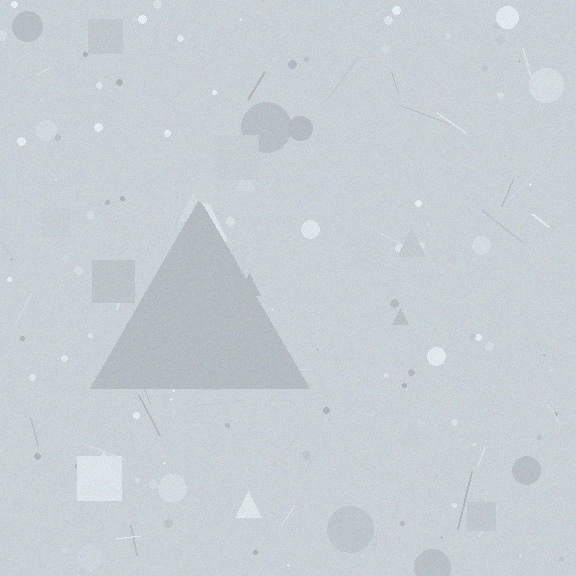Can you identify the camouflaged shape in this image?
The camouflaged shape is a triangle.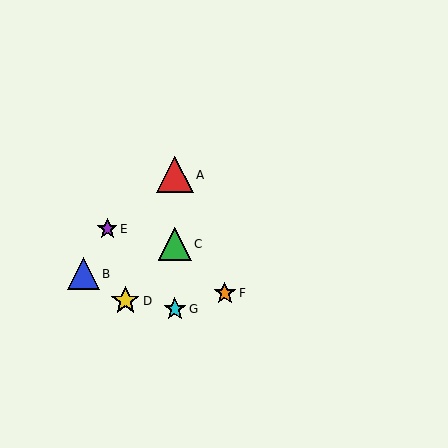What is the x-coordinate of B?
Object B is at x≈83.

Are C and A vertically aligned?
Yes, both are at x≈175.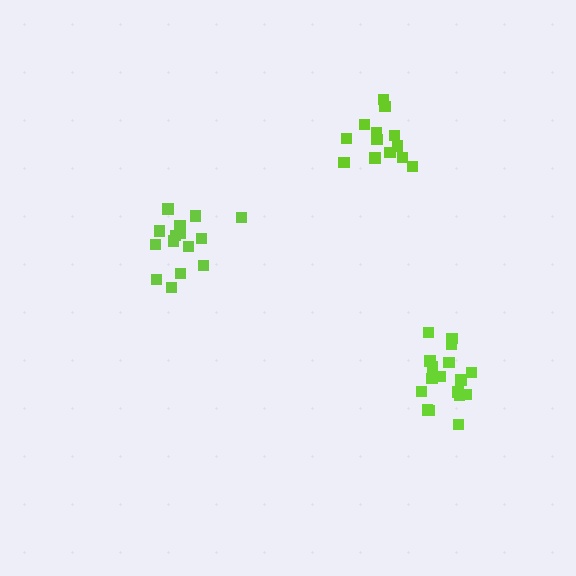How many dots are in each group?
Group 1: 16 dots, Group 2: 13 dots, Group 3: 17 dots (46 total).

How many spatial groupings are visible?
There are 3 spatial groupings.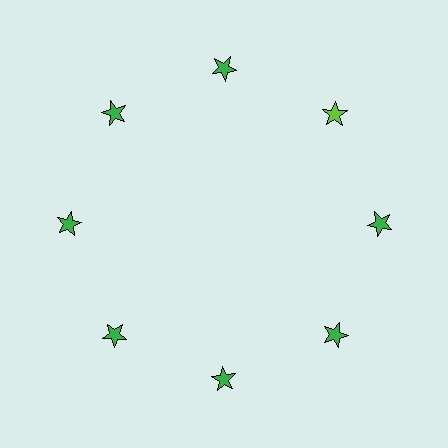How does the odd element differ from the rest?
It has a different color: lime instead of green.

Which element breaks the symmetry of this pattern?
The lime star at roughly the 2 o'clock position breaks the symmetry. All other shapes are green stars.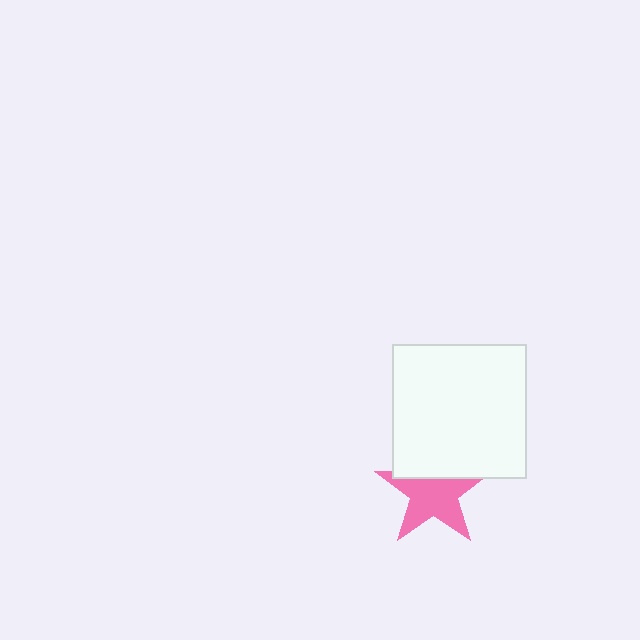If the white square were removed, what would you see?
You would see the complete pink star.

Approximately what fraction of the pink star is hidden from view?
Roughly 32% of the pink star is hidden behind the white square.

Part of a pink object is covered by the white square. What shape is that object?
It is a star.